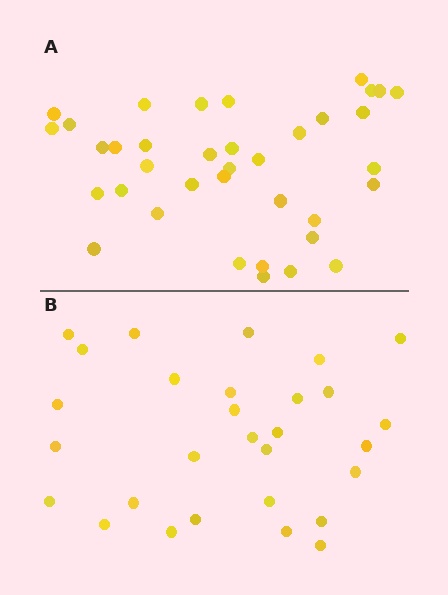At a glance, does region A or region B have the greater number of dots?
Region A (the top region) has more dots.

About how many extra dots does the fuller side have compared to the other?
Region A has roughly 8 or so more dots than region B.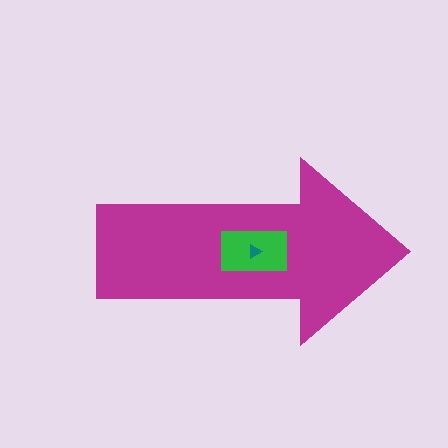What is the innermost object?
The teal triangle.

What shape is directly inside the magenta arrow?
The green rectangle.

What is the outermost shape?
The magenta arrow.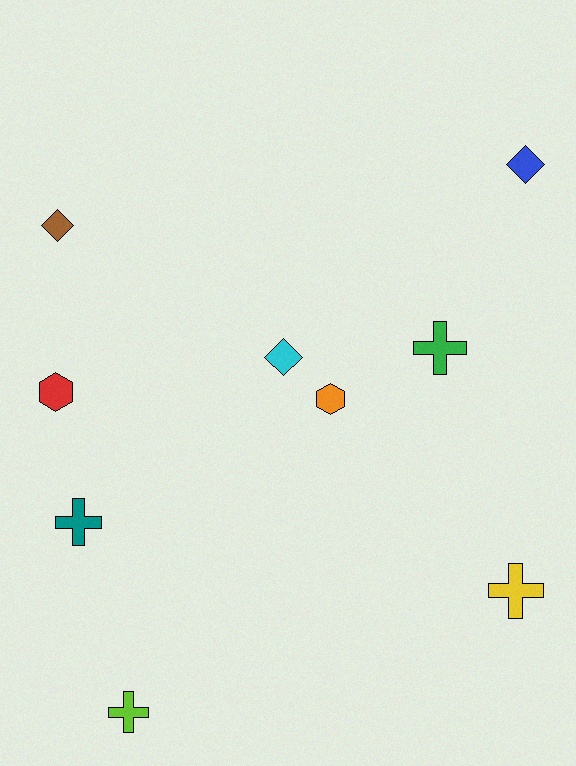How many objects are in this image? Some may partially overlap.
There are 9 objects.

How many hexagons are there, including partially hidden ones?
There are 2 hexagons.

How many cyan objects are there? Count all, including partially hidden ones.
There is 1 cyan object.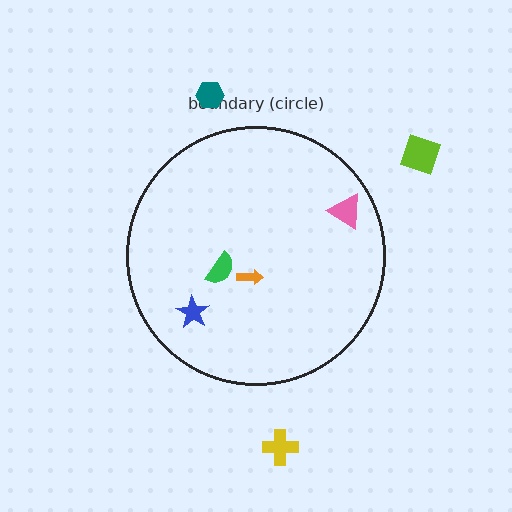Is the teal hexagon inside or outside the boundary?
Outside.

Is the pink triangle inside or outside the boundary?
Inside.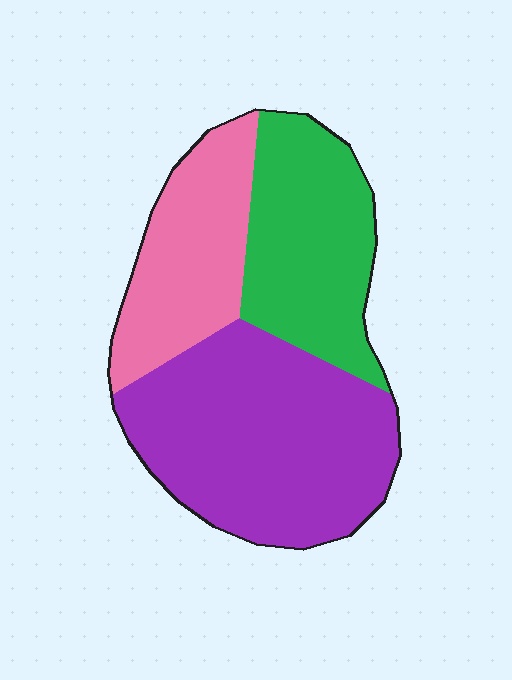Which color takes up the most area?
Purple, at roughly 45%.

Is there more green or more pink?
Green.